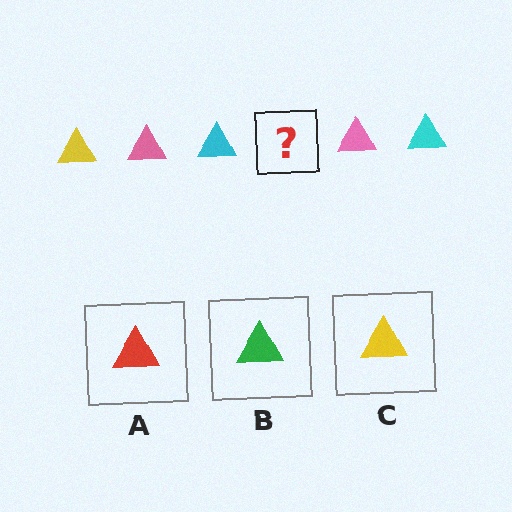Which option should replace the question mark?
Option C.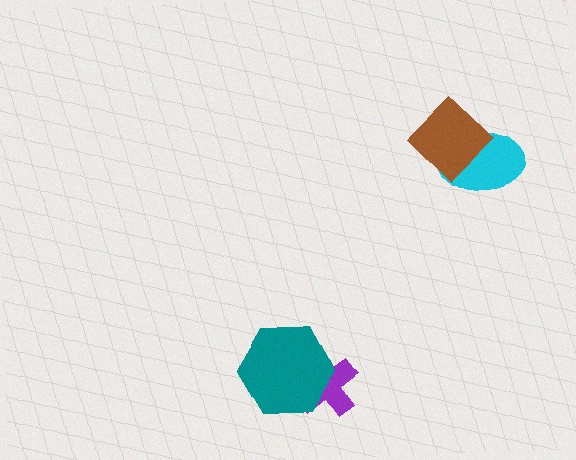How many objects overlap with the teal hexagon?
1 object overlaps with the teal hexagon.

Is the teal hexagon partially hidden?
No, no other shape covers it.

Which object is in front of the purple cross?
The teal hexagon is in front of the purple cross.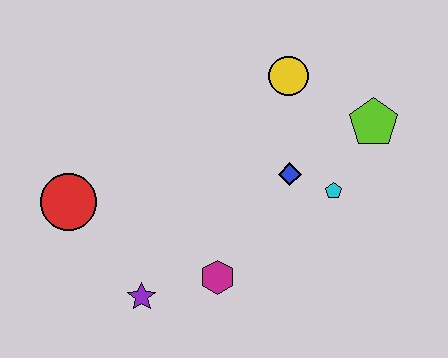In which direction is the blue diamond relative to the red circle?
The blue diamond is to the right of the red circle.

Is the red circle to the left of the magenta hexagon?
Yes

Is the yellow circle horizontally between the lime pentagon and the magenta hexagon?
Yes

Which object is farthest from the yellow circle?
The purple star is farthest from the yellow circle.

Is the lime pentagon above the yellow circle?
No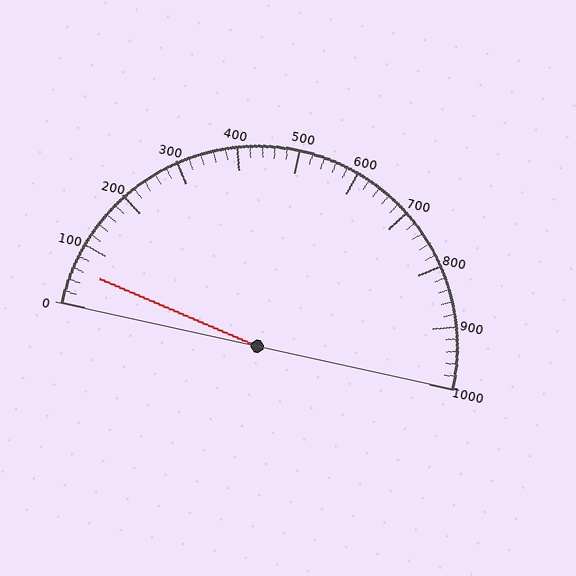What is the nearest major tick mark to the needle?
The nearest major tick mark is 100.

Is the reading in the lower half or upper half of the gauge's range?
The reading is in the lower half of the range (0 to 1000).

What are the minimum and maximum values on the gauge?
The gauge ranges from 0 to 1000.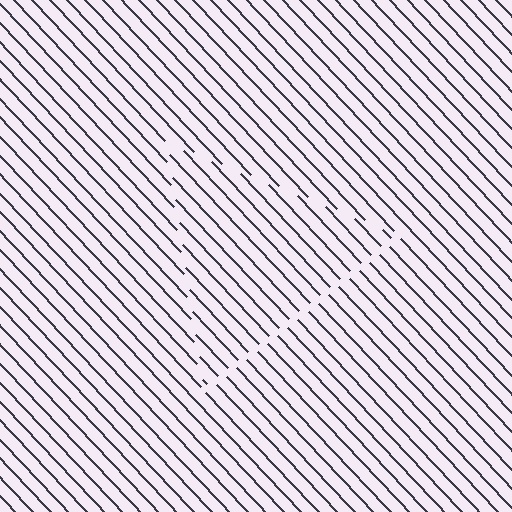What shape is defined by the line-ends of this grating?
An illusory triangle. The interior of the shape contains the same grating, shifted by half a period — the contour is defined by the phase discontinuity where line-ends from the inner and outer gratings abut.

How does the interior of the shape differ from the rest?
The interior of the shape contains the same grating, shifted by half a period — the contour is defined by the phase discontinuity where line-ends from the inner and outer gratings abut.